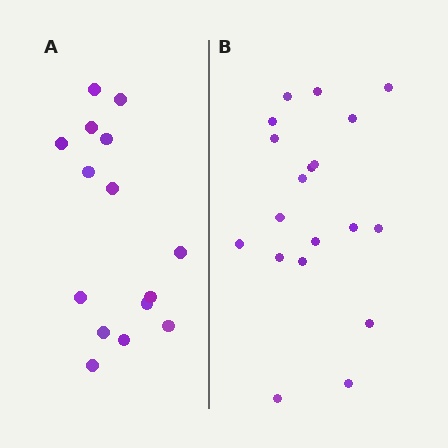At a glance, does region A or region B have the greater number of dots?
Region B (the right region) has more dots.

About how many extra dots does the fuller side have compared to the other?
Region B has about 4 more dots than region A.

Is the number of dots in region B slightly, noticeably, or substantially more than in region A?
Region B has noticeably more, but not dramatically so. The ratio is roughly 1.3 to 1.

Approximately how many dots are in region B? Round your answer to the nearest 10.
About 20 dots. (The exact count is 19, which rounds to 20.)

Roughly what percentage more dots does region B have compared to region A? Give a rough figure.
About 25% more.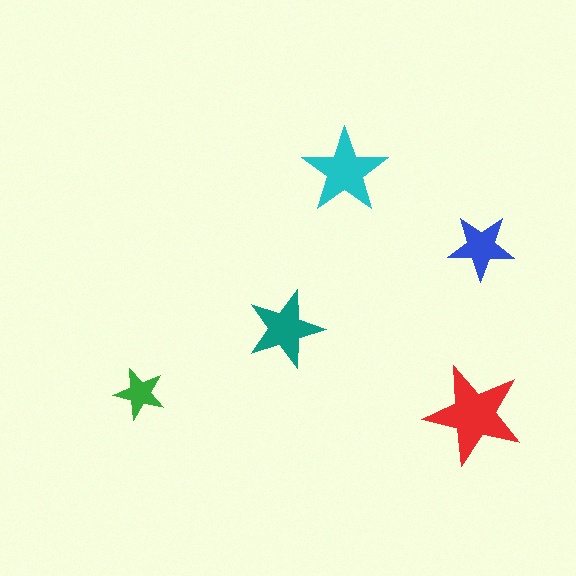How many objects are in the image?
There are 5 objects in the image.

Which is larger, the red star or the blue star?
The red one.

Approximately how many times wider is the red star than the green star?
About 2 times wider.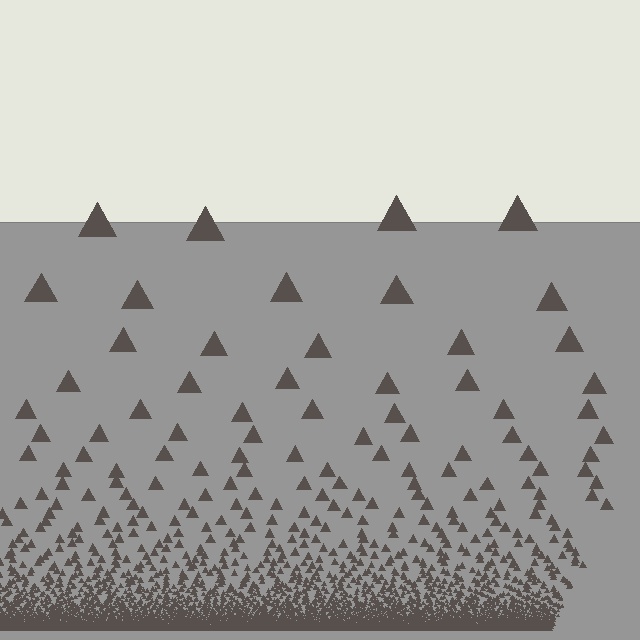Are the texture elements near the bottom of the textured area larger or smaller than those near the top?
Smaller. The gradient is inverted — elements near the bottom are smaller and denser.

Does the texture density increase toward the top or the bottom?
Density increases toward the bottom.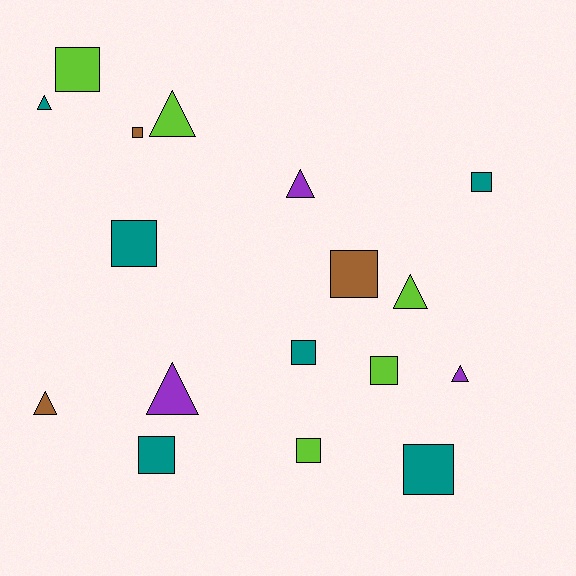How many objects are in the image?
There are 17 objects.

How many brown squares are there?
There are 2 brown squares.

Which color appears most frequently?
Teal, with 6 objects.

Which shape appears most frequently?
Square, with 10 objects.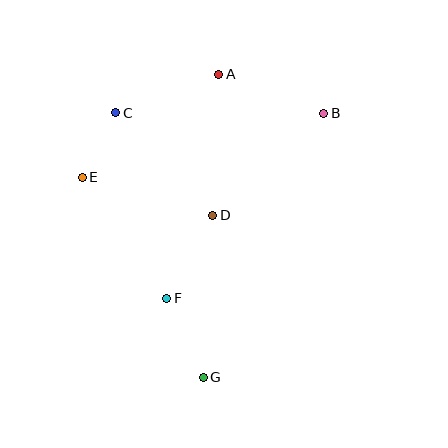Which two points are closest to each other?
Points C and E are closest to each other.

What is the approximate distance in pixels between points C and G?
The distance between C and G is approximately 279 pixels.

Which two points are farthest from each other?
Points A and G are farthest from each other.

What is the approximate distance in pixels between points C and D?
The distance between C and D is approximately 141 pixels.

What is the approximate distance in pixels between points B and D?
The distance between B and D is approximately 151 pixels.